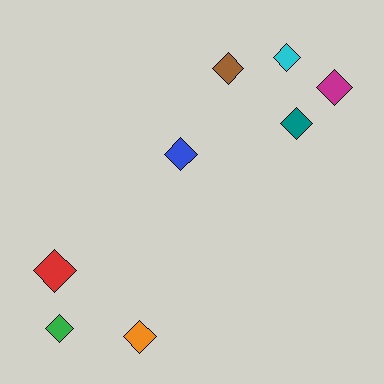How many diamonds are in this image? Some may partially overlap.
There are 8 diamonds.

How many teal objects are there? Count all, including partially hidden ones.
There is 1 teal object.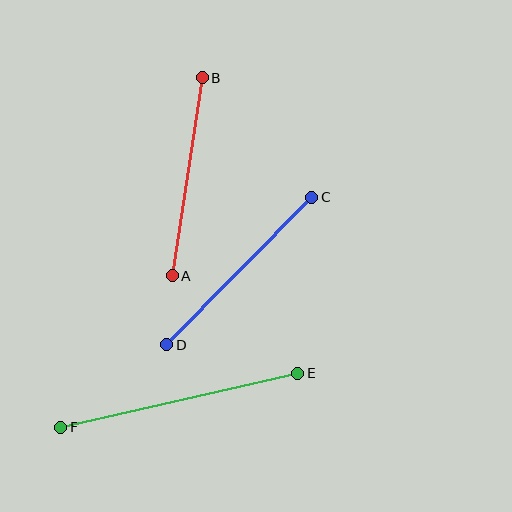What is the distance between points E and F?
The distance is approximately 243 pixels.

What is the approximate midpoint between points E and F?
The midpoint is at approximately (180, 401) pixels.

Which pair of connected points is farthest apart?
Points E and F are farthest apart.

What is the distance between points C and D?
The distance is approximately 207 pixels.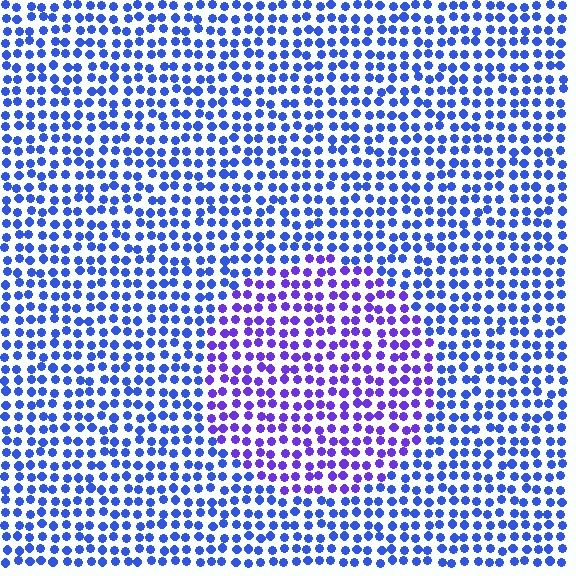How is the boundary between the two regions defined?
The boundary is defined purely by a slight shift in hue (about 33 degrees). Spacing, size, and orientation are identical on both sides.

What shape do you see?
I see a circle.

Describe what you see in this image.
The image is filled with small blue elements in a uniform arrangement. A circle-shaped region is visible where the elements are tinted to a slightly different hue, forming a subtle color boundary.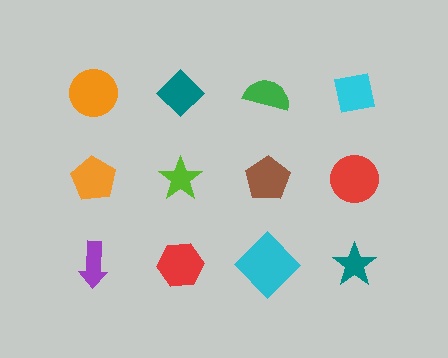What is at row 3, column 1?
A purple arrow.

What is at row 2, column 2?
A lime star.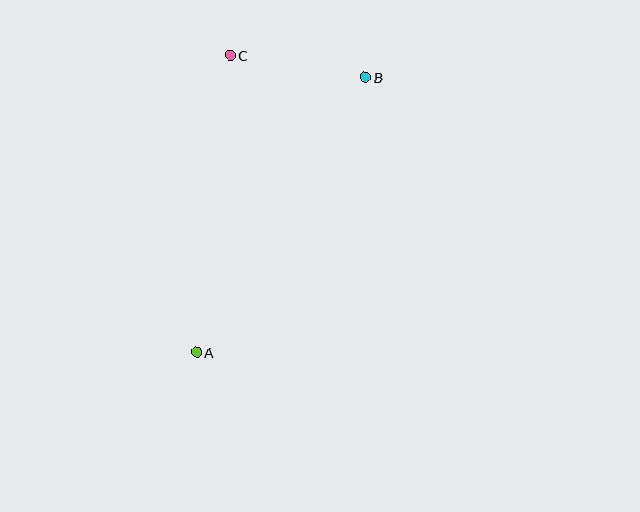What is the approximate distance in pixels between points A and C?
The distance between A and C is approximately 299 pixels.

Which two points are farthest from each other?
Points A and B are farthest from each other.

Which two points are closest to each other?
Points B and C are closest to each other.